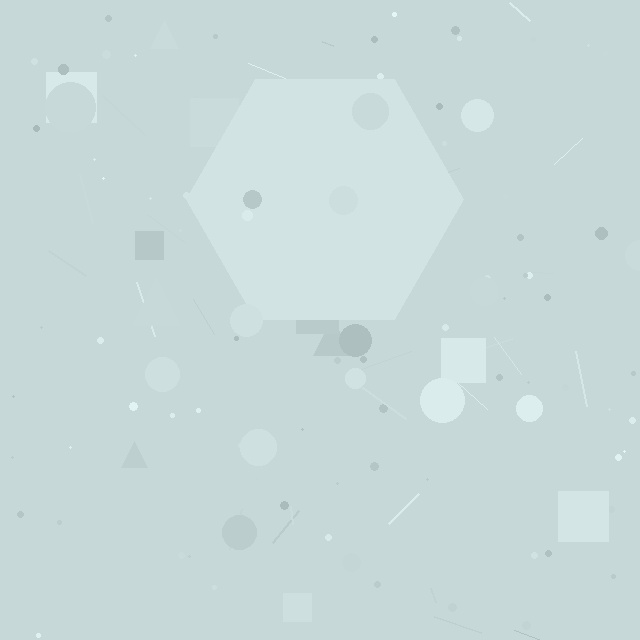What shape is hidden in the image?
A hexagon is hidden in the image.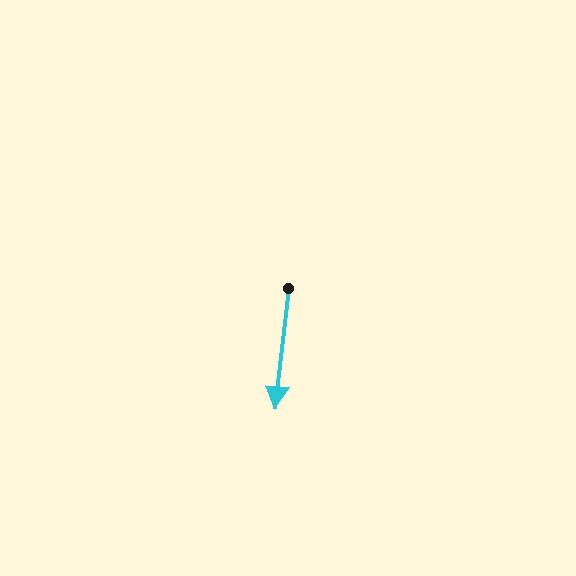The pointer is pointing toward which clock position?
Roughly 6 o'clock.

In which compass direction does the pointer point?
South.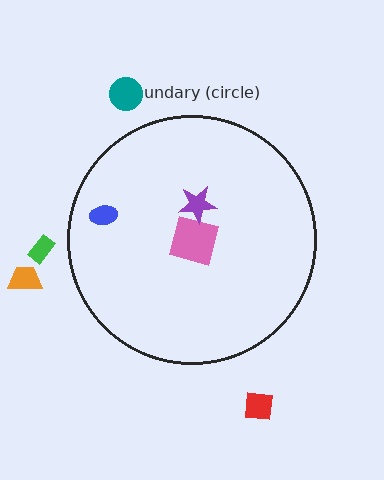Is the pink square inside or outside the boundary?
Inside.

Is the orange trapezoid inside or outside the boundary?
Outside.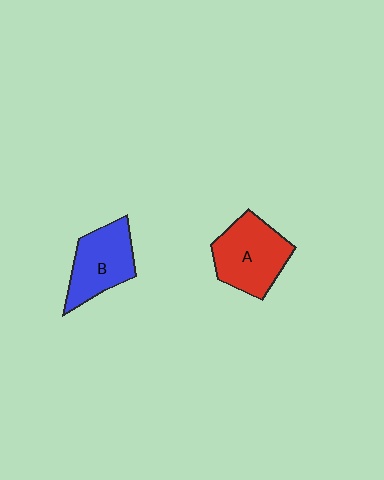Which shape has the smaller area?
Shape B (blue).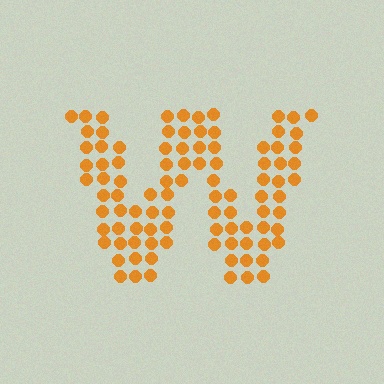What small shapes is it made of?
It is made of small circles.